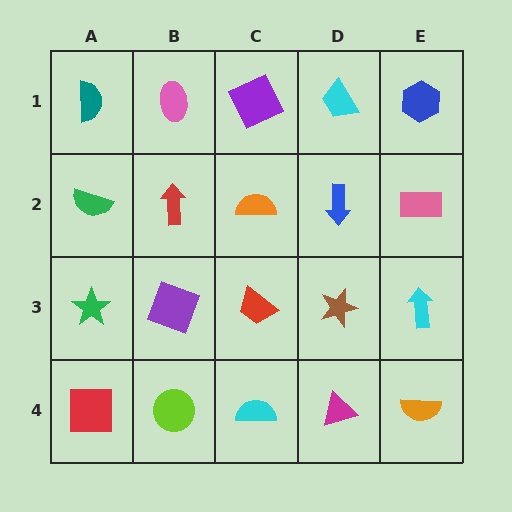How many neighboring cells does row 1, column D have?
3.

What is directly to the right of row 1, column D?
A blue hexagon.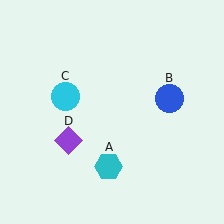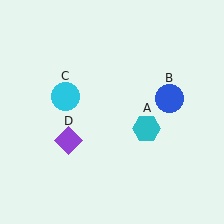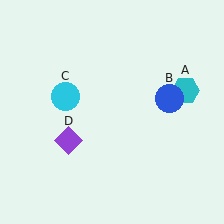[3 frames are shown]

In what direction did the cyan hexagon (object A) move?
The cyan hexagon (object A) moved up and to the right.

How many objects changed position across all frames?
1 object changed position: cyan hexagon (object A).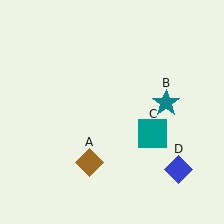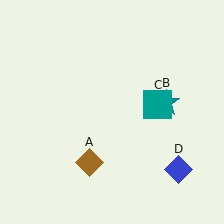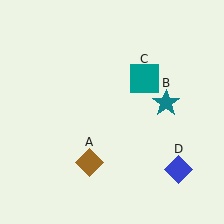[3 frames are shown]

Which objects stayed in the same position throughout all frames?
Brown diamond (object A) and teal star (object B) and blue diamond (object D) remained stationary.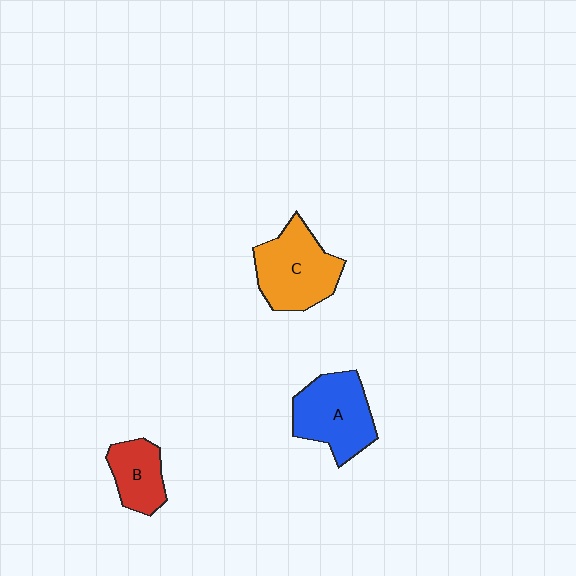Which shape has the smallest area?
Shape B (red).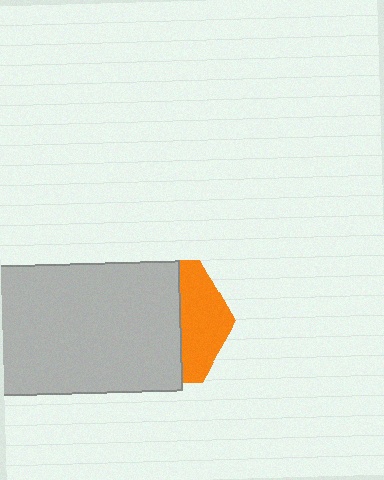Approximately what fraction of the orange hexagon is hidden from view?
Roughly 65% of the orange hexagon is hidden behind the light gray rectangle.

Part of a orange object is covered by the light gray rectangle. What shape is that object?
It is a hexagon.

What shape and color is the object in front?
The object in front is a light gray rectangle.